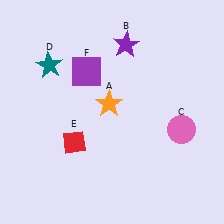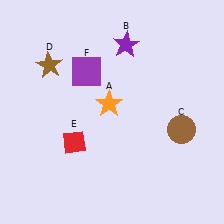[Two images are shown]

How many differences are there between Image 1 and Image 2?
There are 2 differences between the two images.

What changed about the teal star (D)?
In Image 1, D is teal. In Image 2, it changed to brown.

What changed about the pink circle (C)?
In Image 1, C is pink. In Image 2, it changed to brown.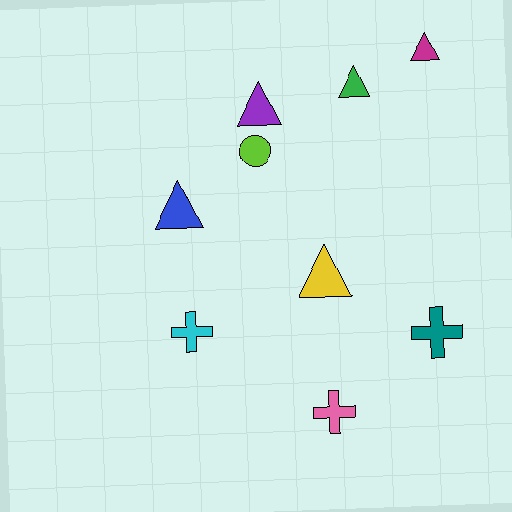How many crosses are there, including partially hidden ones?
There are 3 crosses.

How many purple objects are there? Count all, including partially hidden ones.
There is 1 purple object.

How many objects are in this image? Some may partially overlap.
There are 9 objects.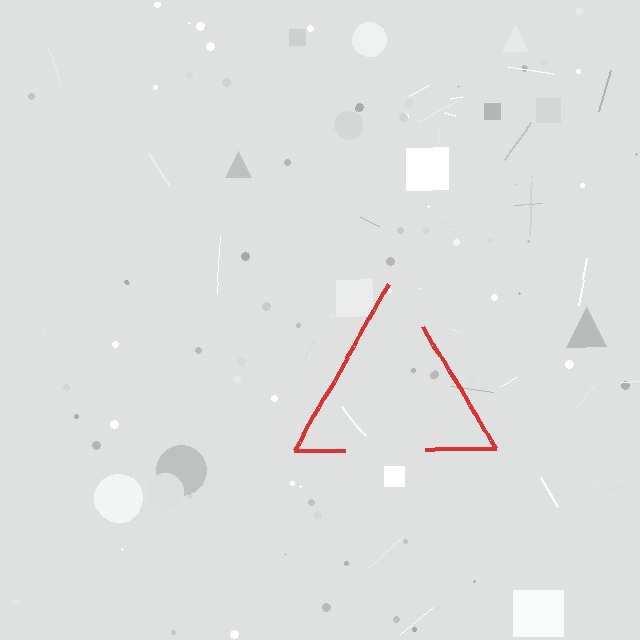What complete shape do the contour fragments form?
The contour fragments form a triangle.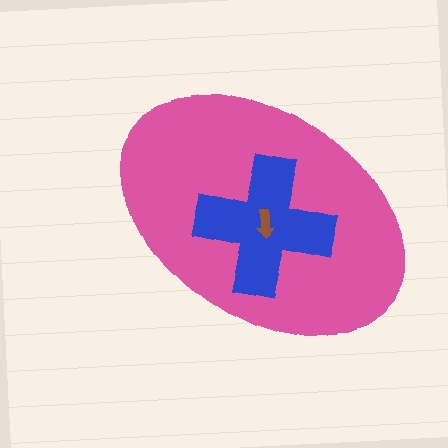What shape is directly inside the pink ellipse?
The blue cross.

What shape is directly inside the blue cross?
The brown arrow.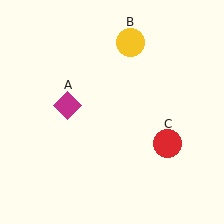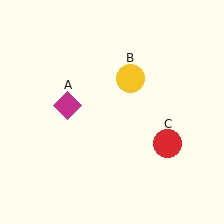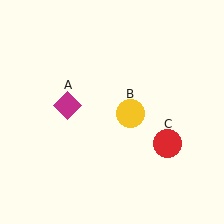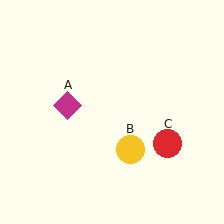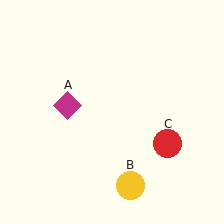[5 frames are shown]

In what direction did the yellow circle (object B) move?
The yellow circle (object B) moved down.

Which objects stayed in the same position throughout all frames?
Magenta diamond (object A) and red circle (object C) remained stationary.